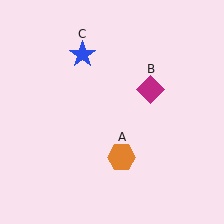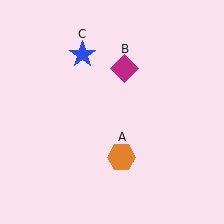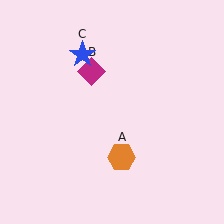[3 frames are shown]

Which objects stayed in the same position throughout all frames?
Orange hexagon (object A) and blue star (object C) remained stationary.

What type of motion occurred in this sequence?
The magenta diamond (object B) rotated counterclockwise around the center of the scene.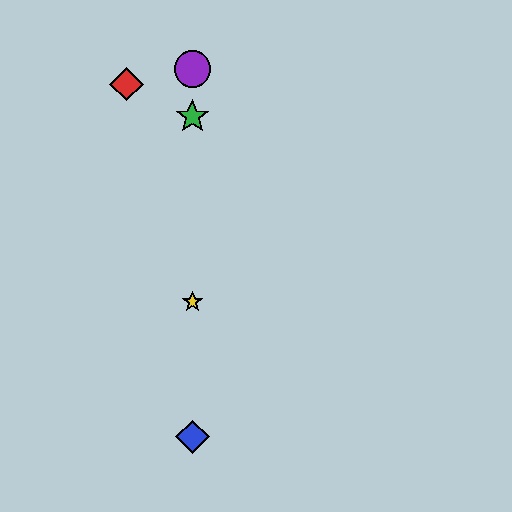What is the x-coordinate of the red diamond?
The red diamond is at x≈126.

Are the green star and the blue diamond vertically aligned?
Yes, both are at x≈192.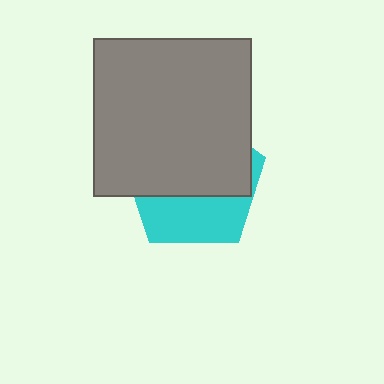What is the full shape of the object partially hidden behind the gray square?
The partially hidden object is a cyan pentagon.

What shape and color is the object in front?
The object in front is a gray square.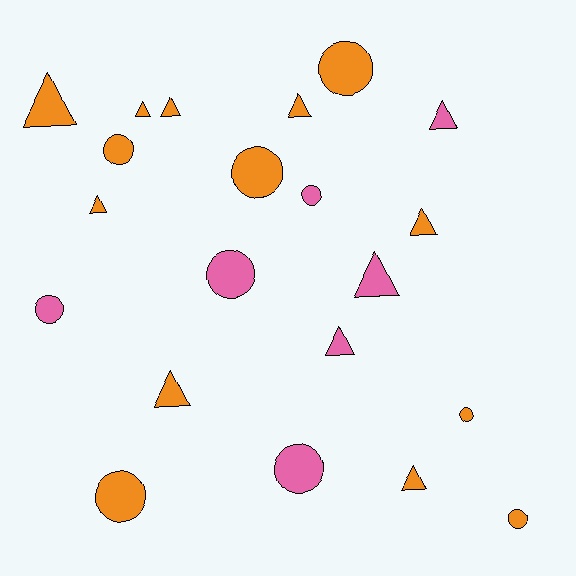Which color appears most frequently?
Orange, with 14 objects.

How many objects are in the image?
There are 21 objects.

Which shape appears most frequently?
Triangle, with 11 objects.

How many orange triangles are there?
There are 8 orange triangles.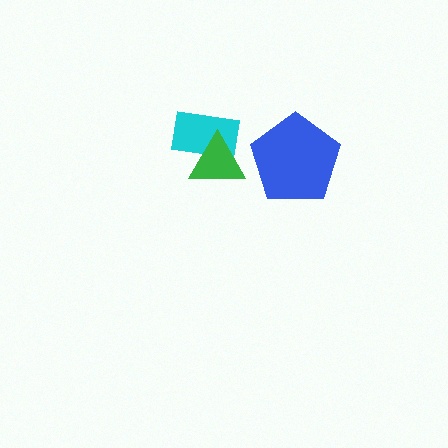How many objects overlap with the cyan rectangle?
1 object overlaps with the cyan rectangle.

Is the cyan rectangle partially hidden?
Yes, it is partially covered by another shape.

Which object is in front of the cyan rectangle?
The green triangle is in front of the cyan rectangle.